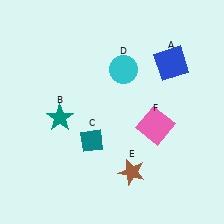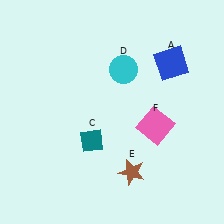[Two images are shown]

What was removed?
The teal star (B) was removed in Image 2.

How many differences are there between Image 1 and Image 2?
There is 1 difference between the two images.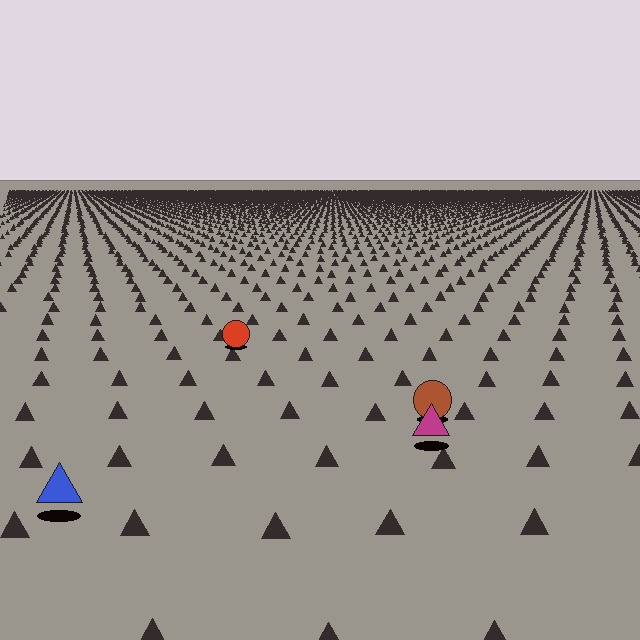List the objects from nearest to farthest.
From nearest to farthest: the blue triangle, the magenta triangle, the brown circle, the red circle.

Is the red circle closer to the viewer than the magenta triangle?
No. The magenta triangle is closer — you can tell from the texture gradient: the ground texture is coarser near it.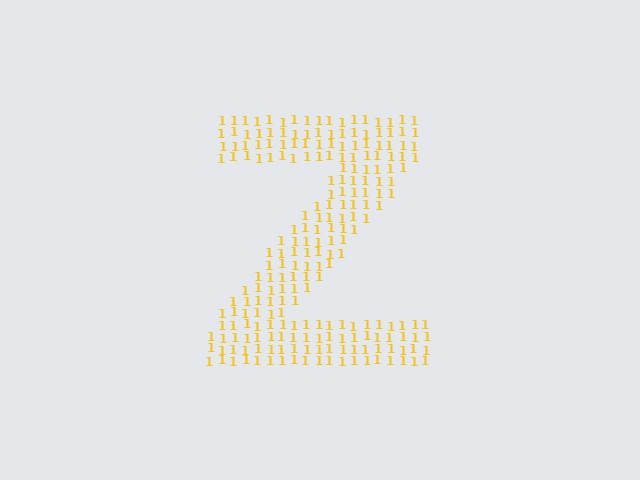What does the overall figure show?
The overall figure shows the letter Z.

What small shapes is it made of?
It is made of small digit 1's.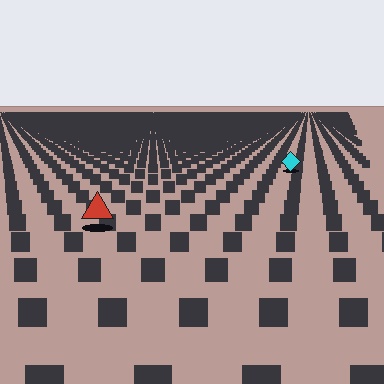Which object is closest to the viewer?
The red triangle is closest. The texture marks near it are larger and more spread out.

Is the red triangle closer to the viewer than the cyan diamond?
Yes. The red triangle is closer — you can tell from the texture gradient: the ground texture is coarser near it.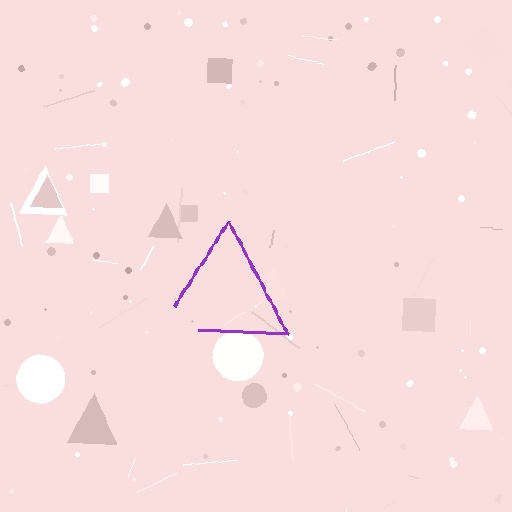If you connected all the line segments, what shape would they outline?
They would outline a triangle.